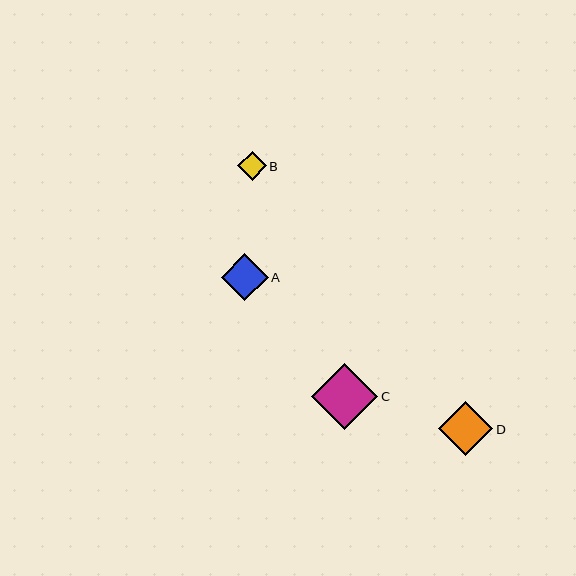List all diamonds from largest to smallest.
From largest to smallest: C, D, A, B.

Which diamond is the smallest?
Diamond B is the smallest with a size of approximately 29 pixels.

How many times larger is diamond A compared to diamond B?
Diamond A is approximately 1.6 times the size of diamond B.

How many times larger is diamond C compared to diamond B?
Diamond C is approximately 2.3 times the size of diamond B.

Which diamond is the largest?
Diamond C is the largest with a size of approximately 66 pixels.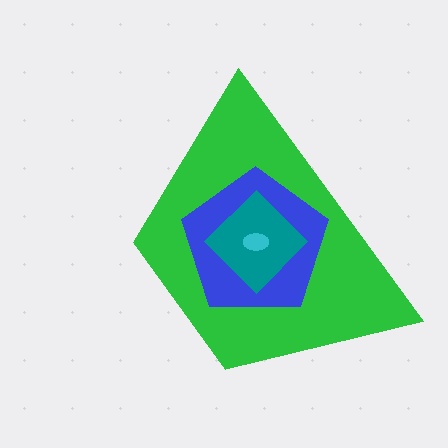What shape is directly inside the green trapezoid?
The blue pentagon.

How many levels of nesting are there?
4.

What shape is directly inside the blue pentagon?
The teal diamond.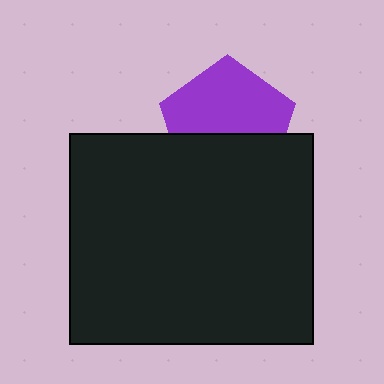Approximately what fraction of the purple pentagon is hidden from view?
Roughly 41% of the purple pentagon is hidden behind the black rectangle.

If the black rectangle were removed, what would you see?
You would see the complete purple pentagon.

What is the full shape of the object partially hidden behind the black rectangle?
The partially hidden object is a purple pentagon.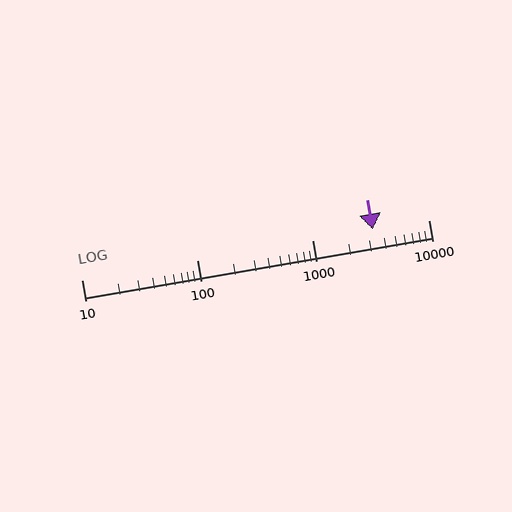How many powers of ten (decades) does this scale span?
The scale spans 3 decades, from 10 to 10000.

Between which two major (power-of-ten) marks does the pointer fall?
The pointer is between 1000 and 10000.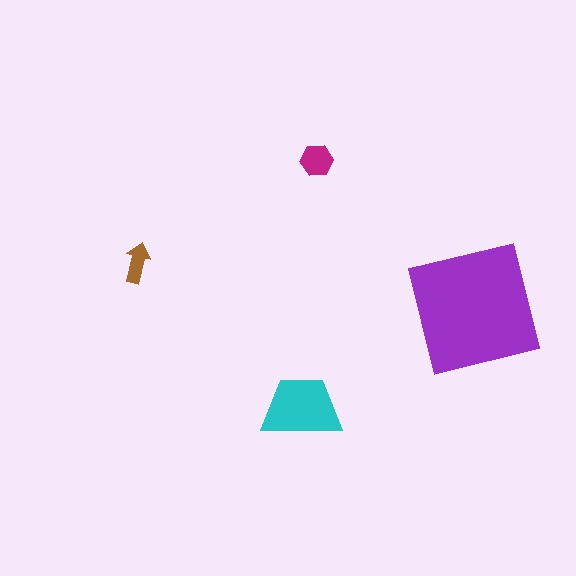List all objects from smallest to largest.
The brown arrow, the magenta hexagon, the cyan trapezoid, the purple square.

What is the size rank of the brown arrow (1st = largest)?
4th.